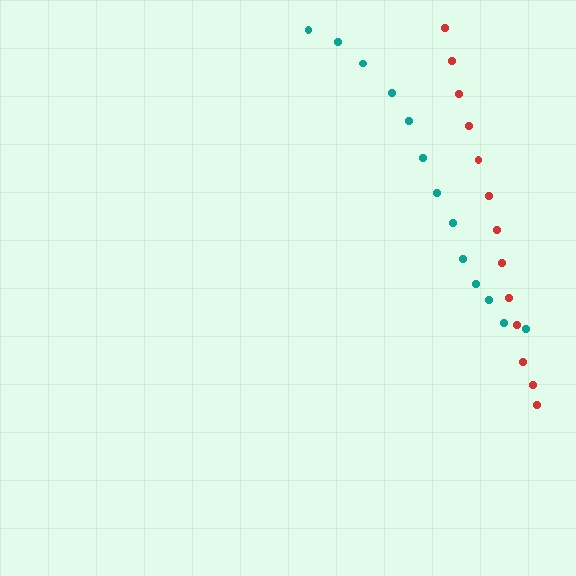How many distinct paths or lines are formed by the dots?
There are 2 distinct paths.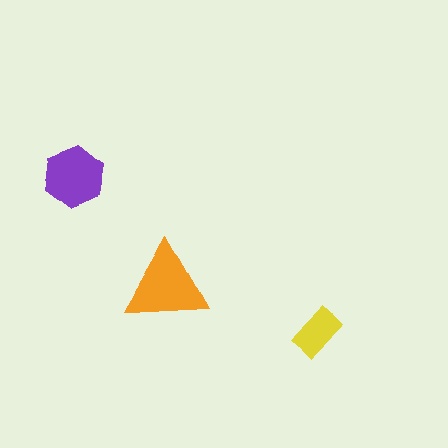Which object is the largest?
The orange triangle.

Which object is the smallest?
The yellow rectangle.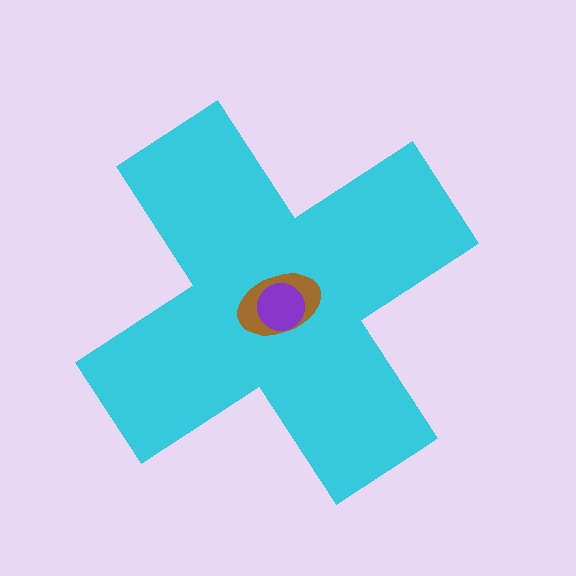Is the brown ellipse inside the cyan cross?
Yes.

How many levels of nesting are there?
3.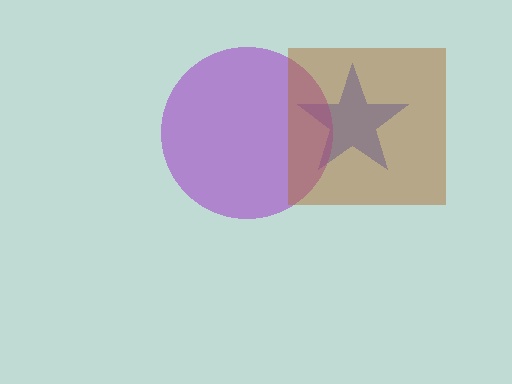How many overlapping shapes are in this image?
There are 3 overlapping shapes in the image.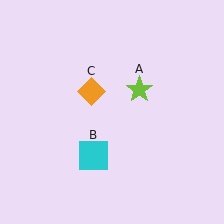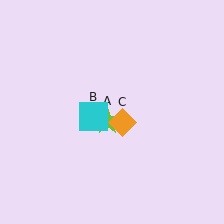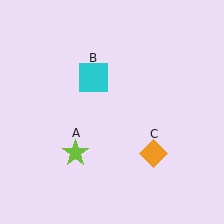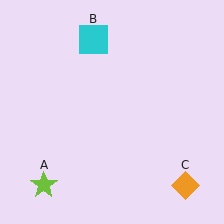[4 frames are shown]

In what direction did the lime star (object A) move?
The lime star (object A) moved down and to the left.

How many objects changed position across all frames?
3 objects changed position: lime star (object A), cyan square (object B), orange diamond (object C).